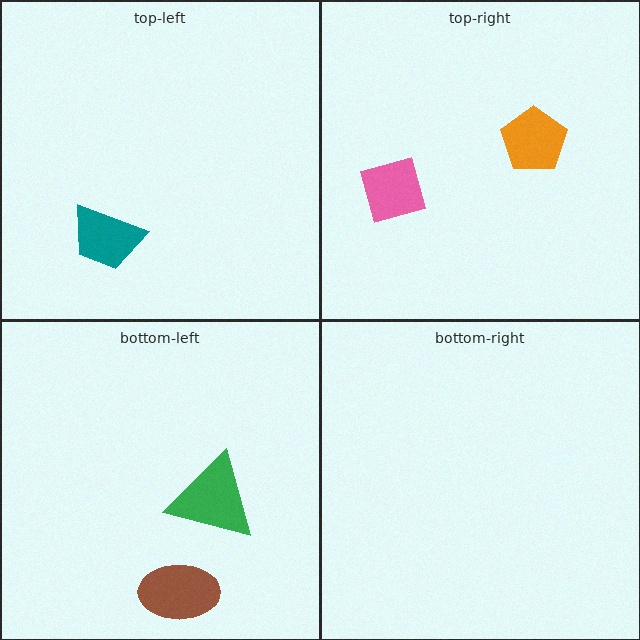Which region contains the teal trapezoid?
The top-left region.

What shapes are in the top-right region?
The pink diamond, the orange pentagon.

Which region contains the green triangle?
The bottom-left region.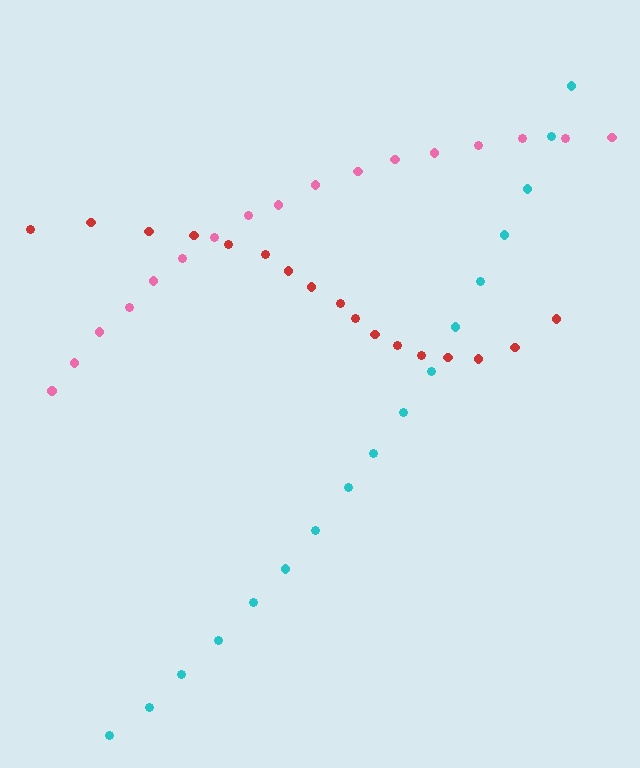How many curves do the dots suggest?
There are 3 distinct paths.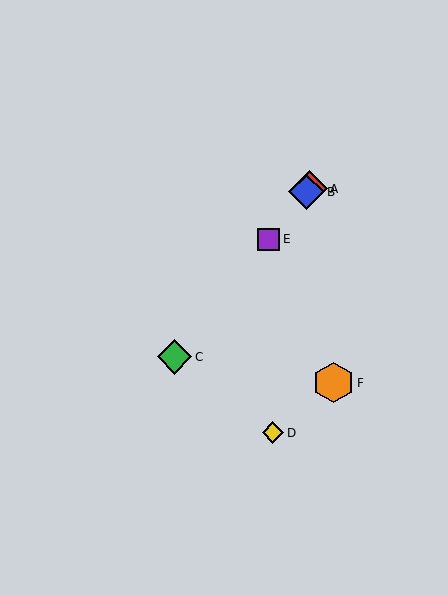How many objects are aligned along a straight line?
4 objects (A, B, C, E) are aligned along a straight line.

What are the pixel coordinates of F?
Object F is at (333, 383).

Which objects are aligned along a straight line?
Objects A, B, C, E are aligned along a straight line.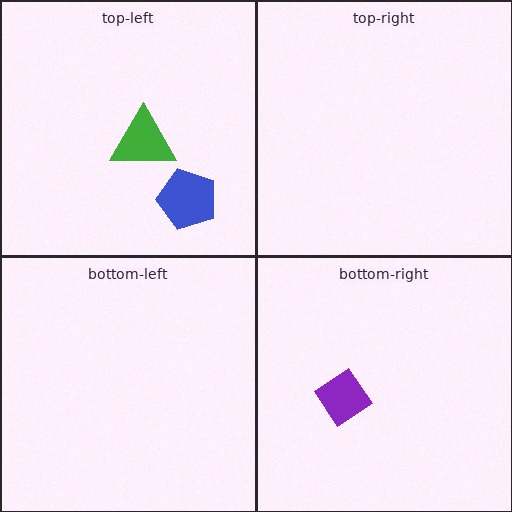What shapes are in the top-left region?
The blue pentagon, the green triangle.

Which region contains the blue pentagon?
The top-left region.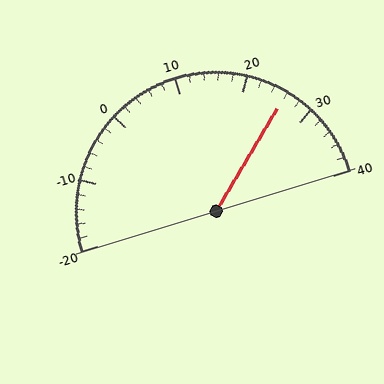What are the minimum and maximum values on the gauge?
The gauge ranges from -20 to 40.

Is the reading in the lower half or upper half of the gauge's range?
The reading is in the upper half of the range (-20 to 40).